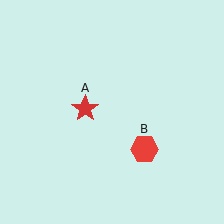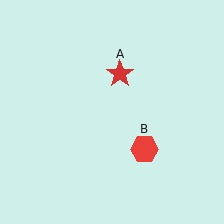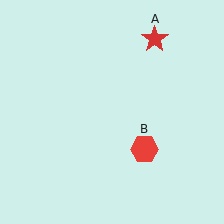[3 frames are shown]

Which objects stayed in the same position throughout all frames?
Red hexagon (object B) remained stationary.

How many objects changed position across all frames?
1 object changed position: red star (object A).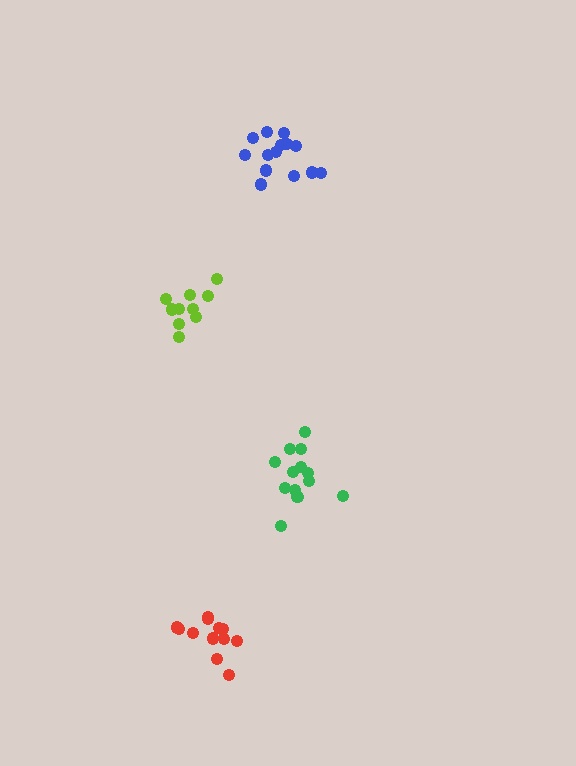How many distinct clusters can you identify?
There are 4 distinct clusters.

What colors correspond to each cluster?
The clusters are colored: blue, red, lime, green.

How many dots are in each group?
Group 1: 14 dots, Group 2: 13 dots, Group 3: 10 dots, Group 4: 13 dots (50 total).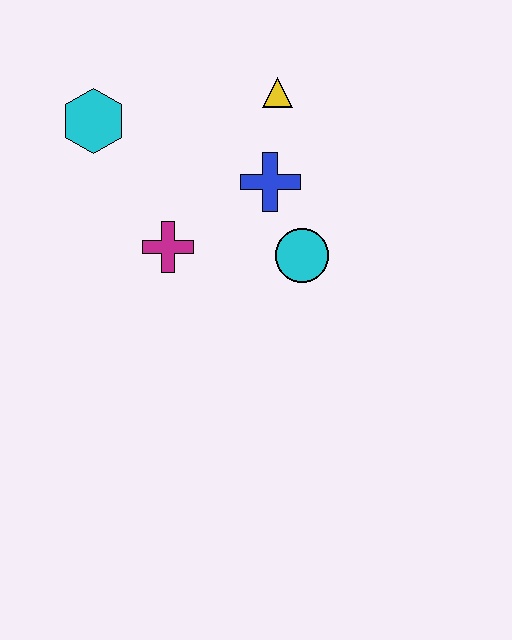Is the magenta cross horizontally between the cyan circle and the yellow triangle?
No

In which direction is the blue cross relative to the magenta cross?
The blue cross is to the right of the magenta cross.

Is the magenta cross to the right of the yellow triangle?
No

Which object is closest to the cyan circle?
The blue cross is closest to the cyan circle.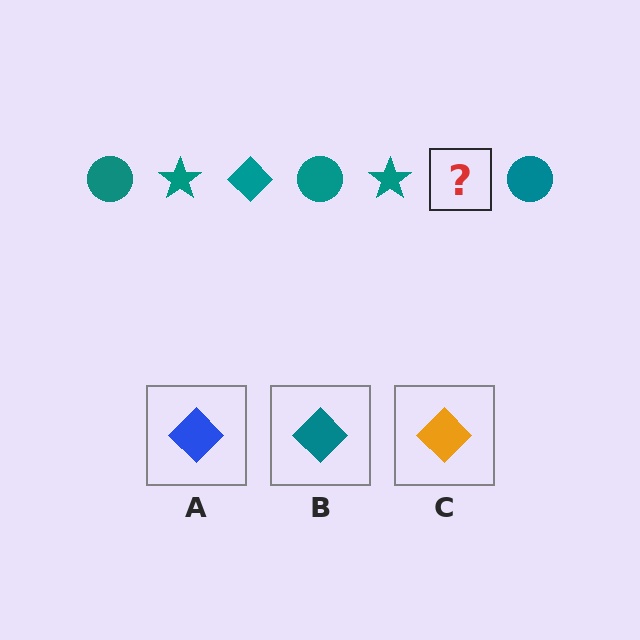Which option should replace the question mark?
Option B.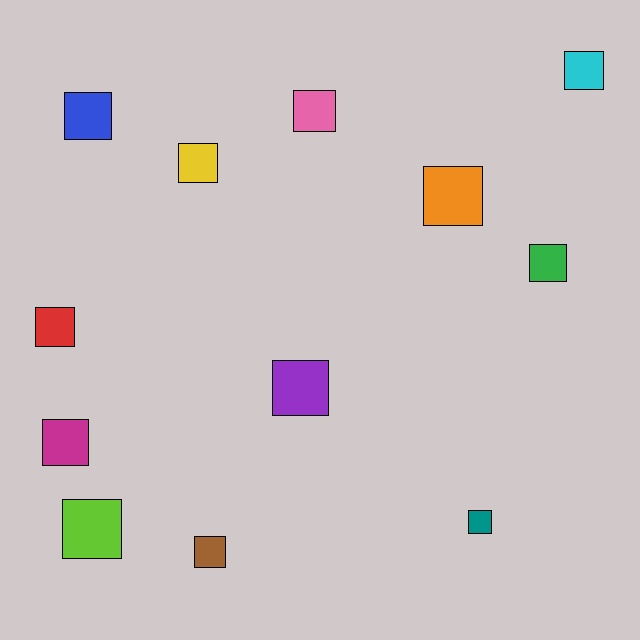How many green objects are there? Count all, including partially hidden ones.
There is 1 green object.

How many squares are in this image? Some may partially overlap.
There are 12 squares.